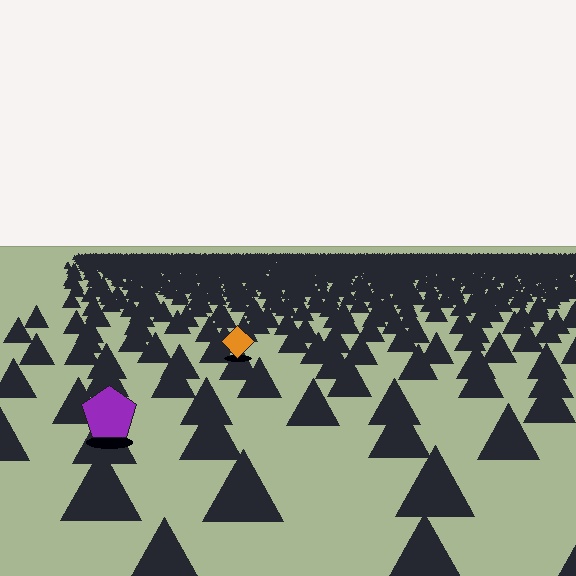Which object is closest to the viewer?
The purple pentagon is closest. The texture marks near it are larger and more spread out.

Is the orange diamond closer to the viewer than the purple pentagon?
No. The purple pentagon is closer — you can tell from the texture gradient: the ground texture is coarser near it.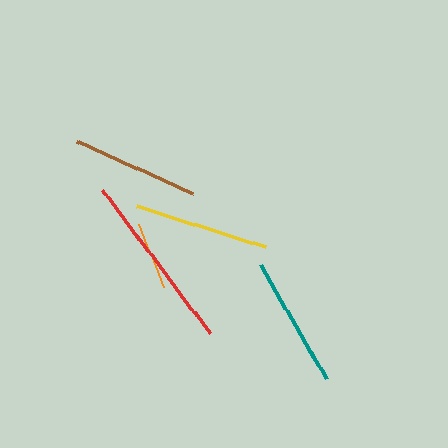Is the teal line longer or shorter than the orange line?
The teal line is longer than the orange line.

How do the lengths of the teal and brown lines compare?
The teal and brown lines are approximately the same length.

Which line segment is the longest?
The red line is the longest at approximately 179 pixels.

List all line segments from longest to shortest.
From longest to shortest: red, yellow, teal, brown, orange.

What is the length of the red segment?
The red segment is approximately 179 pixels long.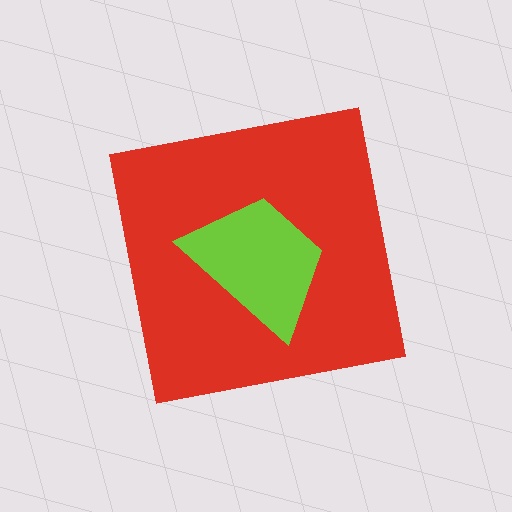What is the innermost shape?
The lime trapezoid.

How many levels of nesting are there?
2.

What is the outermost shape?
The red square.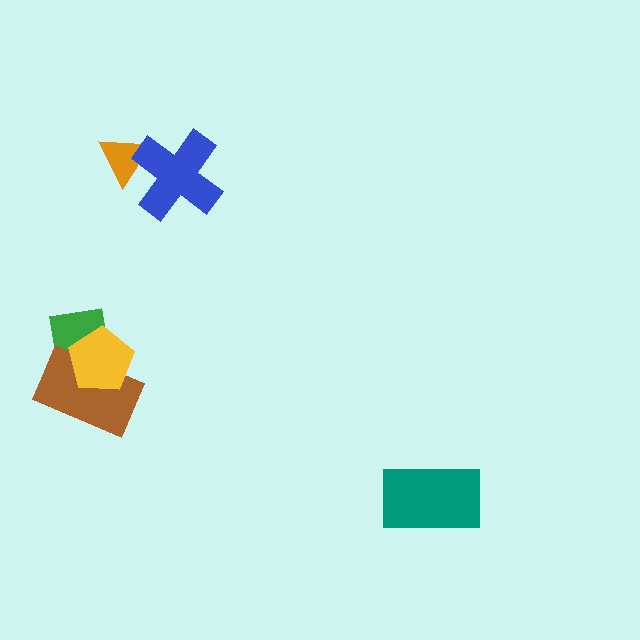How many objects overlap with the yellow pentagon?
2 objects overlap with the yellow pentagon.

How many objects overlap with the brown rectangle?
2 objects overlap with the brown rectangle.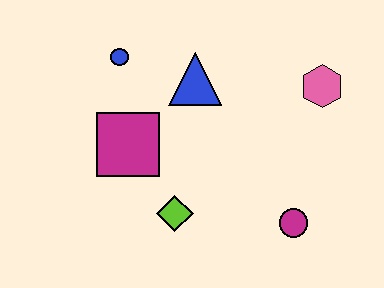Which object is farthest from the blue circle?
The magenta circle is farthest from the blue circle.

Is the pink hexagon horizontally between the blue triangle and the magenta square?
No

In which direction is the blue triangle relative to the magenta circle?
The blue triangle is above the magenta circle.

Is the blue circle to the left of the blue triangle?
Yes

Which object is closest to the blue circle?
The blue triangle is closest to the blue circle.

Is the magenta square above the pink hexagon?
No